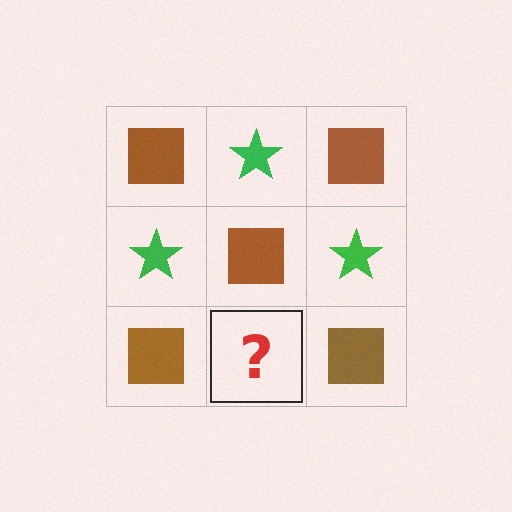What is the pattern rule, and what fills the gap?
The rule is that it alternates brown square and green star in a checkerboard pattern. The gap should be filled with a green star.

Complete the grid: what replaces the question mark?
The question mark should be replaced with a green star.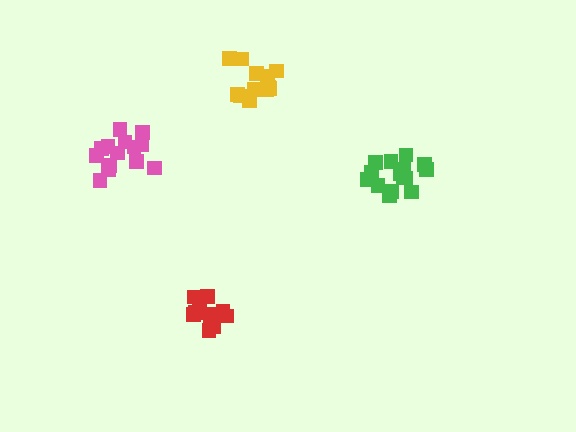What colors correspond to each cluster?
The clusters are colored: green, yellow, pink, red.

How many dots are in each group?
Group 1: 15 dots, Group 2: 13 dots, Group 3: 14 dots, Group 4: 13 dots (55 total).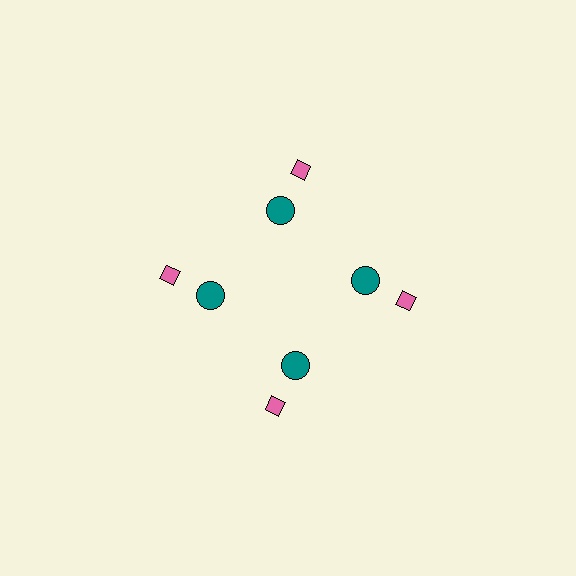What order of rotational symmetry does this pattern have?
This pattern has 4-fold rotational symmetry.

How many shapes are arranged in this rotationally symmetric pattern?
There are 8 shapes, arranged in 4 groups of 2.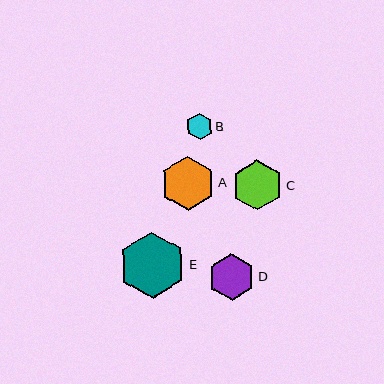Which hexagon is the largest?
Hexagon E is the largest with a size of approximately 66 pixels.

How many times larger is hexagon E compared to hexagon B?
Hexagon E is approximately 2.5 times the size of hexagon B.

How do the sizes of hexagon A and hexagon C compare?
Hexagon A and hexagon C are approximately the same size.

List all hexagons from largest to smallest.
From largest to smallest: E, A, C, D, B.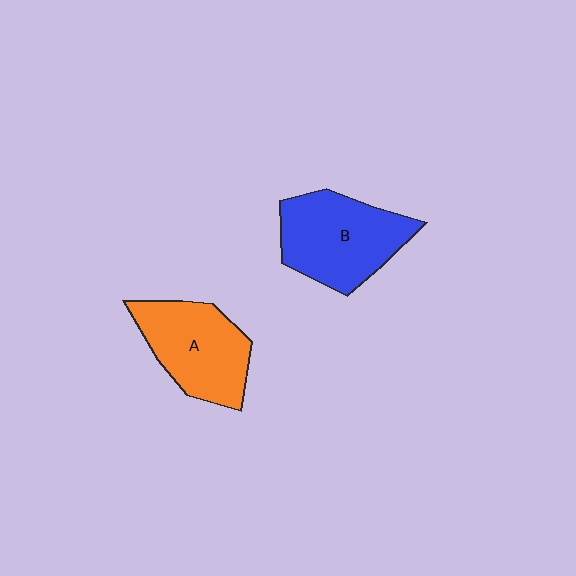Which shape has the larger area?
Shape B (blue).